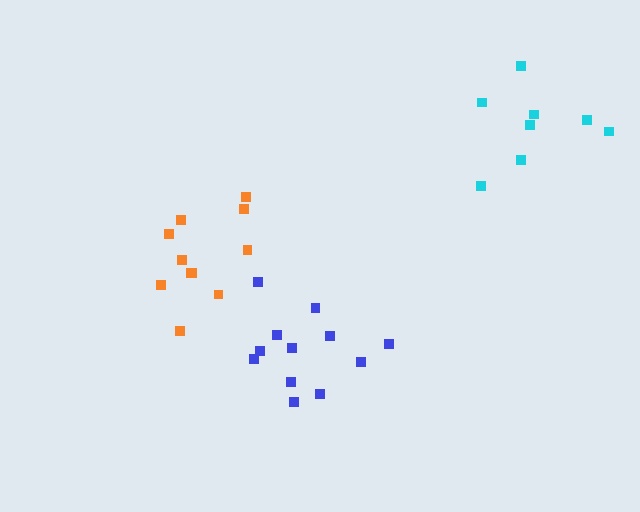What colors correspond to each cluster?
The clusters are colored: orange, blue, cyan.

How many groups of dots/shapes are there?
There are 3 groups.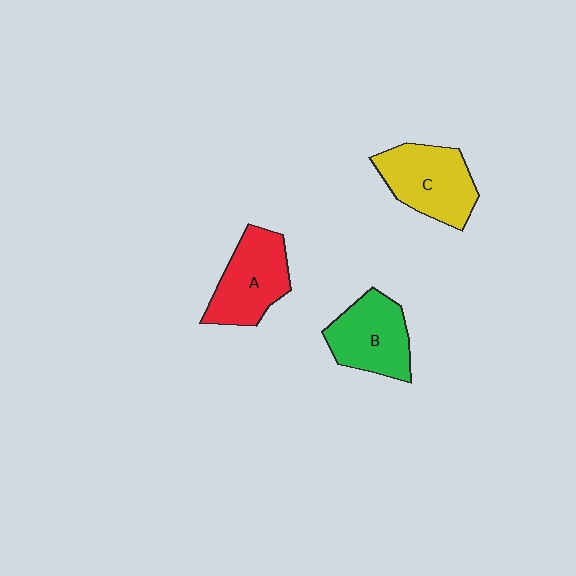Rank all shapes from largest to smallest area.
From largest to smallest: C (yellow), A (red), B (green).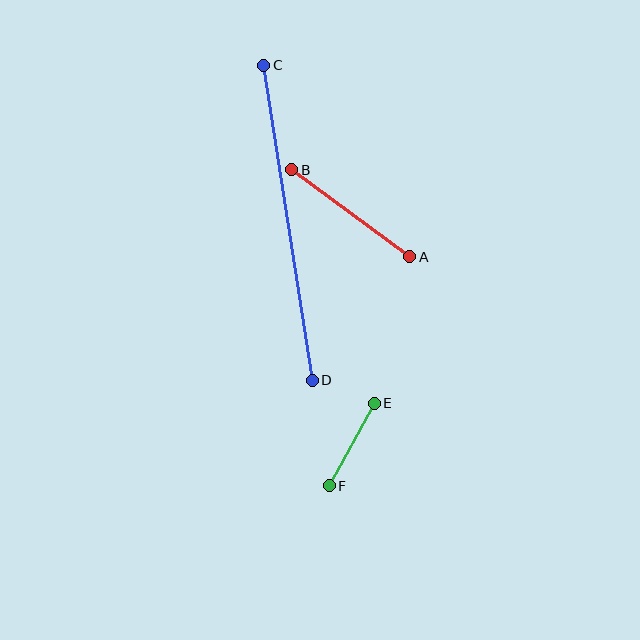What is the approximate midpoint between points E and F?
The midpoint is at approximately (352, 444) pixels.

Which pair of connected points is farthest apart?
Points C and D are farthest apart.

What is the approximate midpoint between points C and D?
The midpoint is at approximately (288, 223) pixels.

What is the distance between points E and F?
The distance is approximately 94 pixels.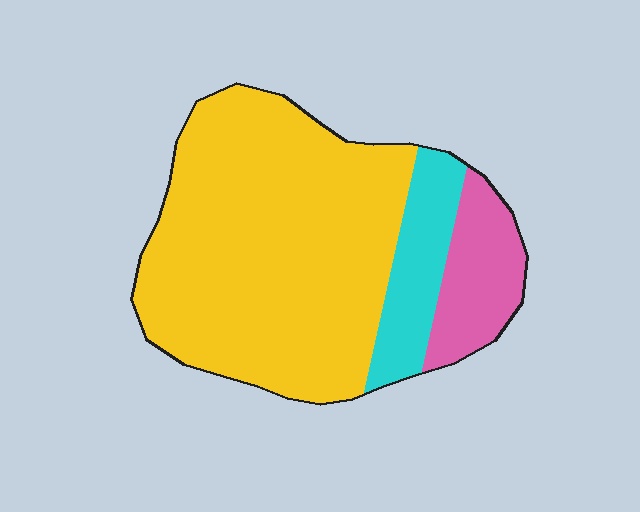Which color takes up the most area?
Yellow, at roughly 70%.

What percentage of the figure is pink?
Pink covers around 15% of the figure.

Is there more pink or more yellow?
Yellow.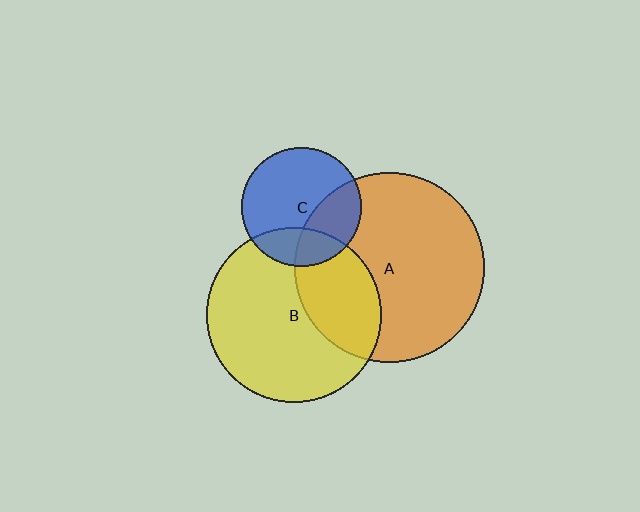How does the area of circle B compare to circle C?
Approximately 2.1 times.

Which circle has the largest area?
Circle A (orange).